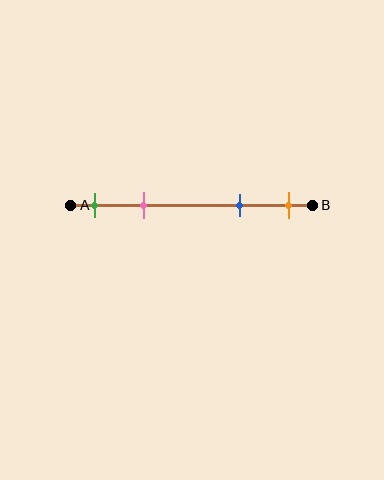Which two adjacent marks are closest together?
The green and pink marks are the closest adjacent pair.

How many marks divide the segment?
There are 4 marks dividing the segment.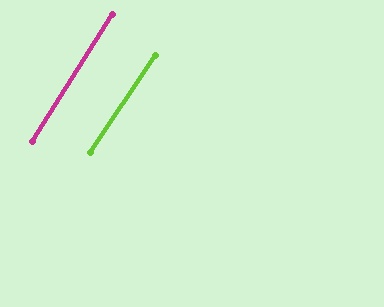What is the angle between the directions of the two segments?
Approximately 2 degrees.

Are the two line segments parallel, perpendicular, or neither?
Parallel — their directions differ by only 1.7°.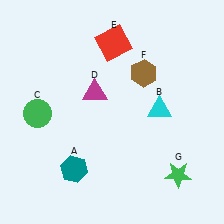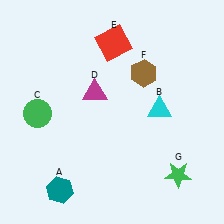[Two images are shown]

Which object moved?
The teal hexagon (A) moved down.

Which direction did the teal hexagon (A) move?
The teal hexagon (A) moved down.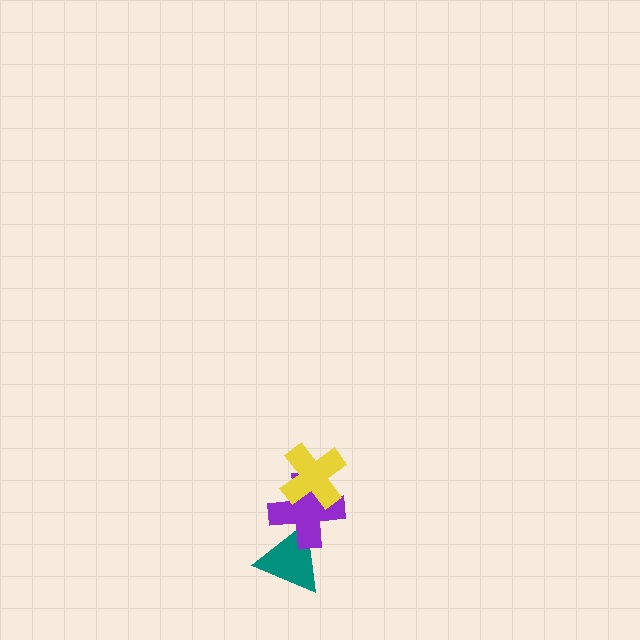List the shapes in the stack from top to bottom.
From top to bottom: the yellow cross, the purple cross, the teal triangle.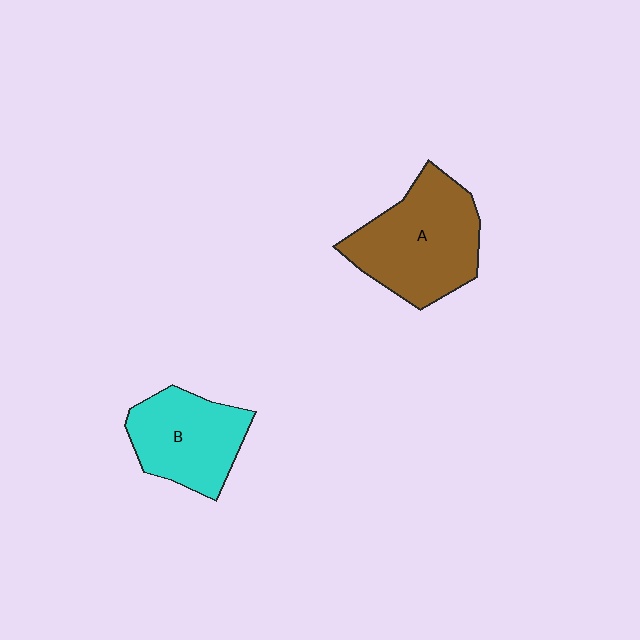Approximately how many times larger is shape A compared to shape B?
Approximately 1.3 times.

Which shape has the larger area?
Shape A (brown).